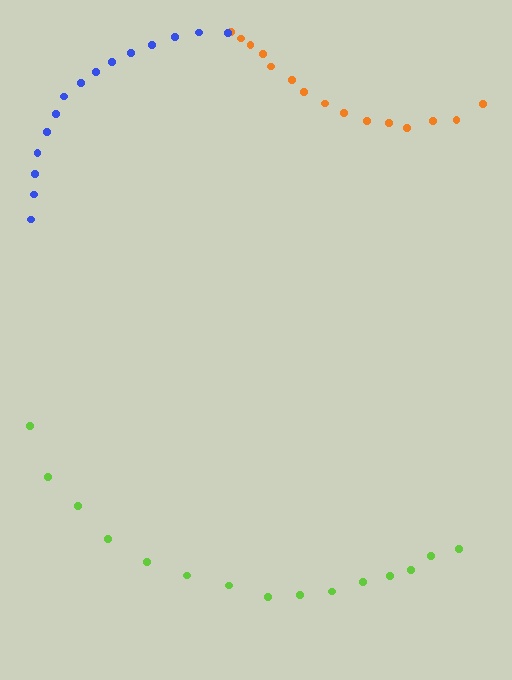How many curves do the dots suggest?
There are 3 distinct paths.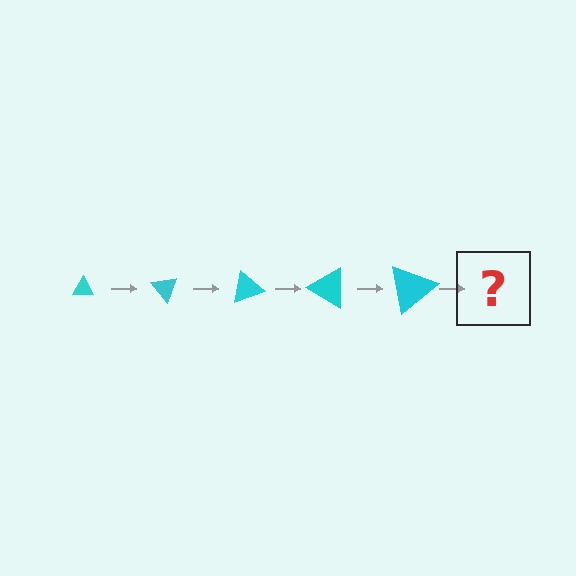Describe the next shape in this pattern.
It should be a triangle, larger than the previous one and rotated 250 degrees from the start.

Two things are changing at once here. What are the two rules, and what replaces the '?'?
The two rules are that the triangle grows larger each step and it rotates 50 degrees each step. The '?' should be a triangle, larger than the previous one and rotated 250 degrees from the start.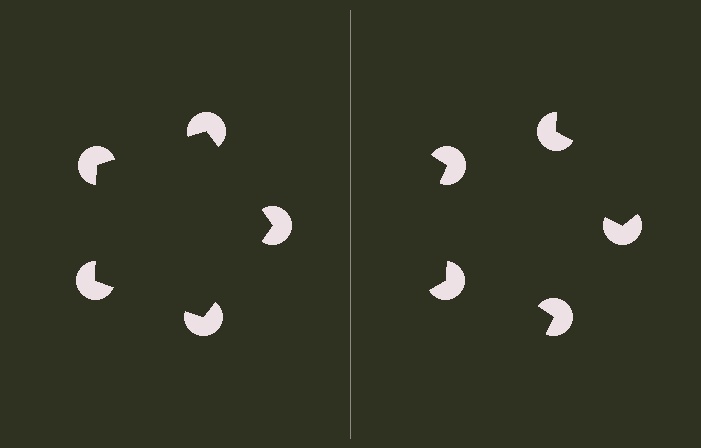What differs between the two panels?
The pac-man discs are positioned identically on both sides; only the wedge orientations differ. On the left they align to a pentagon; on the right they are misaligned.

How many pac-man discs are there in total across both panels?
10 — 5 on each side.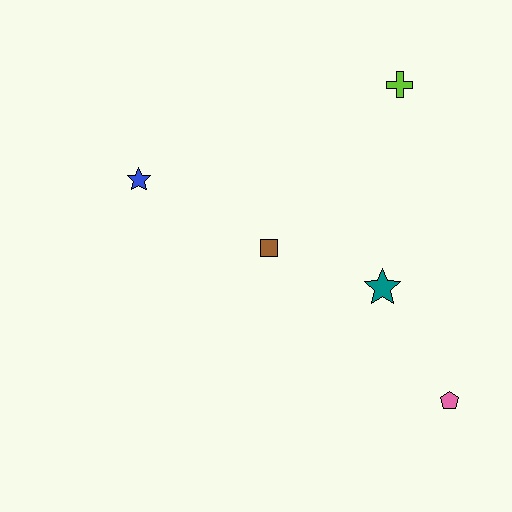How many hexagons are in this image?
There are no hexagons.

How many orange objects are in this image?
There are no orange objects.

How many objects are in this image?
There are 5 objects.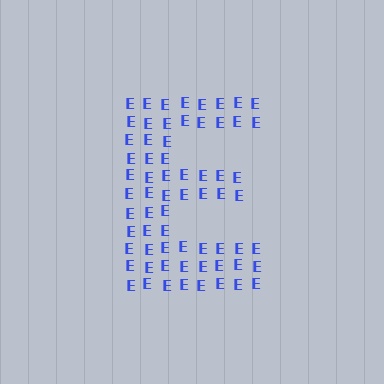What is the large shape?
The large shape is the letter E.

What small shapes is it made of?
It is made of small letter E's.